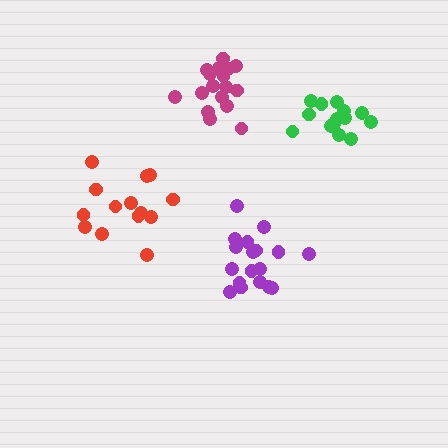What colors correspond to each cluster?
The clusters are colored: purple, magenta, red, green.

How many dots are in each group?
Group 1: 19 dots, Group 2: 17 dots, Group 3: 14 dots, Group 4: 15 dots (65 total).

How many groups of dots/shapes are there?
There are 4 groups.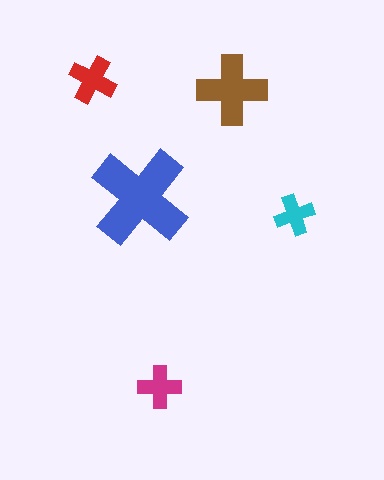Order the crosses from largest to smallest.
the blue one, the brown one, the red one, the magenta one, the cyan one.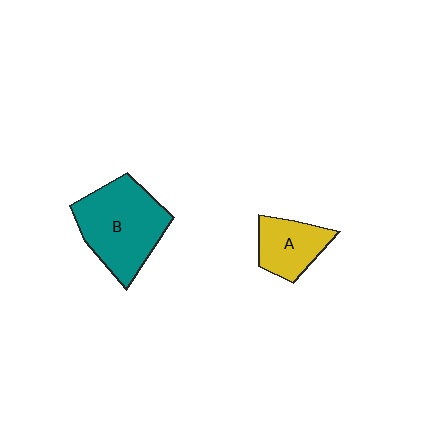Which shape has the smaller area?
Shape A (yellow).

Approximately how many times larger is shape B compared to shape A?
Approximately 1.9 times.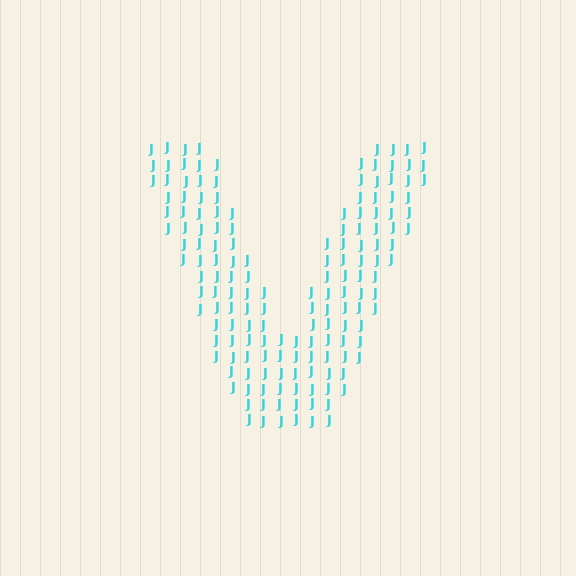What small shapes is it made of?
It is made of small letter J's.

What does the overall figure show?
The overall figure shows the letter V.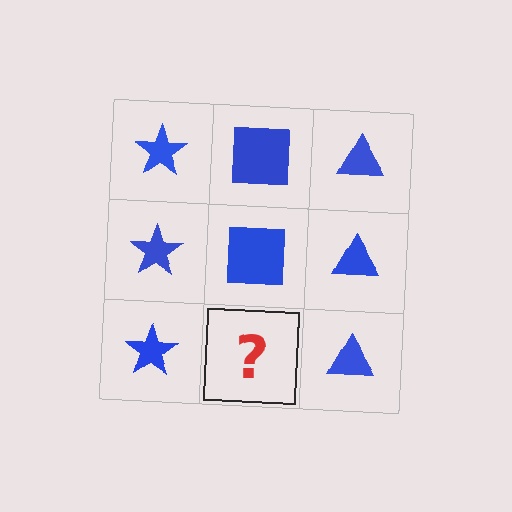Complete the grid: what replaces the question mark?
The question mark should be replaced with a blue square.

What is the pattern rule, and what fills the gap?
The rule is that each column has a consistent shape. The gap should be filled with a blue square.